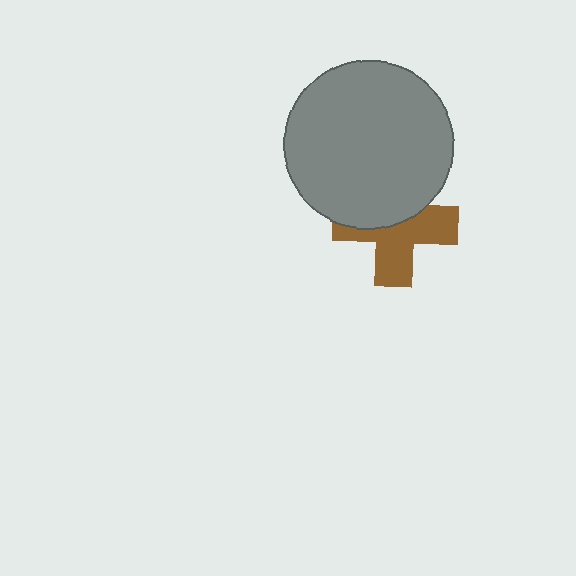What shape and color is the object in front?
The object in front is a gray circle.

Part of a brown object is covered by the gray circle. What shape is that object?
It is a cross.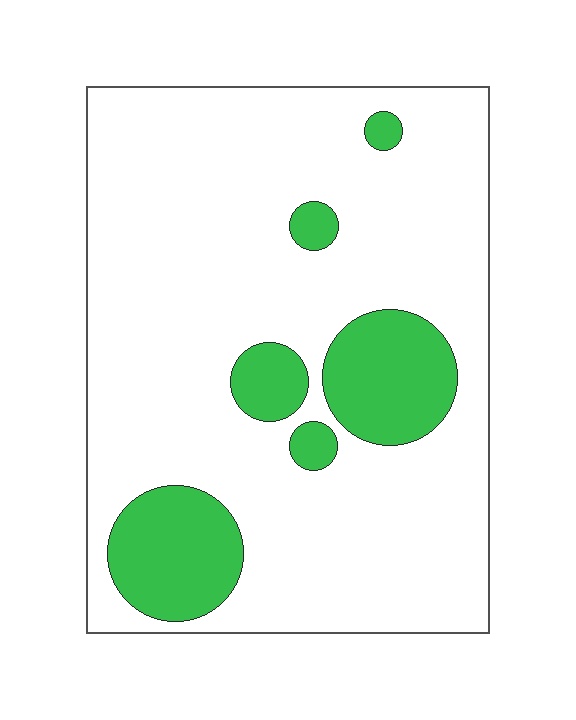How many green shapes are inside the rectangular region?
6.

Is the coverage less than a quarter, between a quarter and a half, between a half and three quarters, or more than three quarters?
Less than a quarter.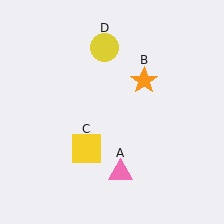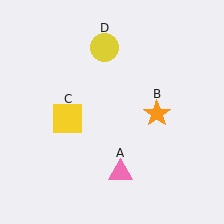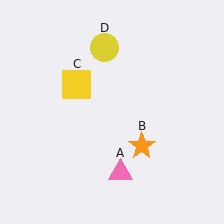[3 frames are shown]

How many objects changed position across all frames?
2 objects changed position: orange star (object B), yellow square (object C).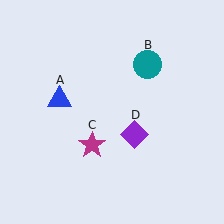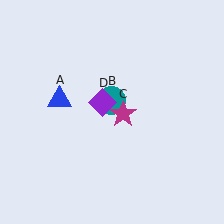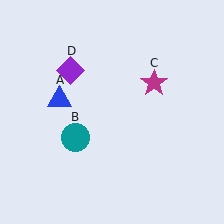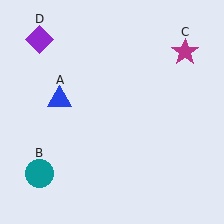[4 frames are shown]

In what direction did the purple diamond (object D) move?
The purple diamond (object D) moved up and to the left.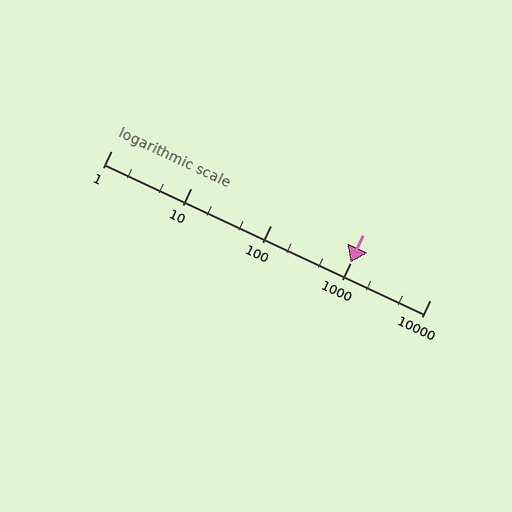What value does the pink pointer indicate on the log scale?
The pointer indicates approximately 1000.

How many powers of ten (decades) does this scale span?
The scale spans 4 decades, from 1 to 10000.